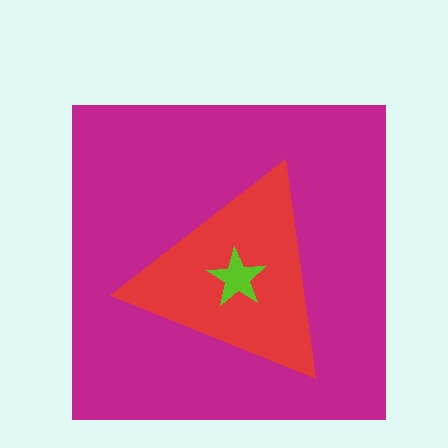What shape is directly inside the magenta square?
The red triangle.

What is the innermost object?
The lime star.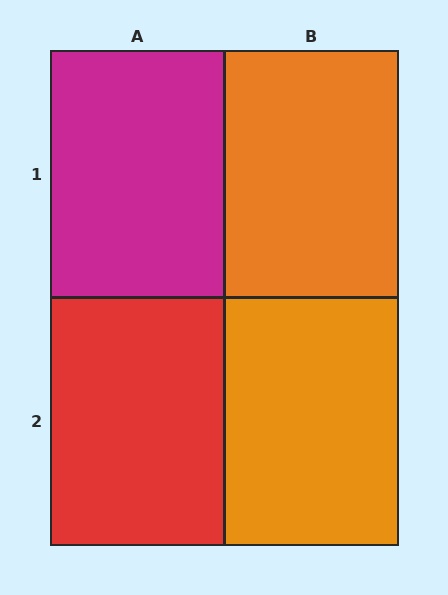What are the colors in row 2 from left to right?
Red, orange.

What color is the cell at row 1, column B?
Orange.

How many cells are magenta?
1 cell is magenta.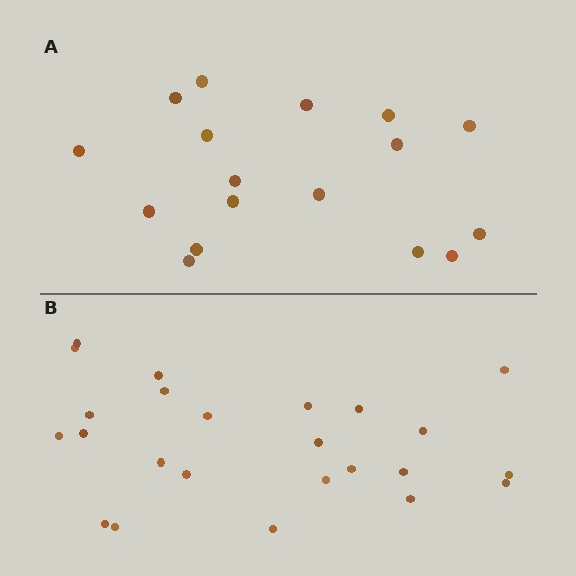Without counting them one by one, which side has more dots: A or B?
Region B (the bottom region) has more dots.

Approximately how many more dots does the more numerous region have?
Region B has roughly 8 or so more dots than region A.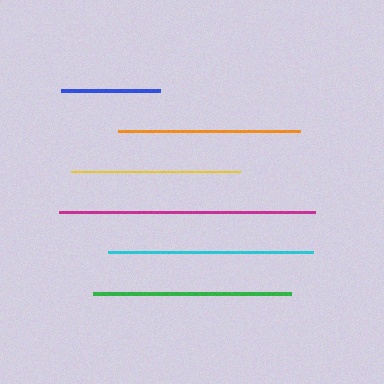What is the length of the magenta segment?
The magenta segment is approximately 256 pixels long.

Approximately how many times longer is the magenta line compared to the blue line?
The magenta line is approximately 2.6 times the length of the blue line.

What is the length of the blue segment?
The blue segment is approximately 99 pixels long.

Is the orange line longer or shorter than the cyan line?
The cyan line is longer than the orange line.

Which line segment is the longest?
The magenta line is the longest at approximately 256 pixels.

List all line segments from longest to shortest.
From longest to shortest: magenta, cyan, green, orange, yellow, blue.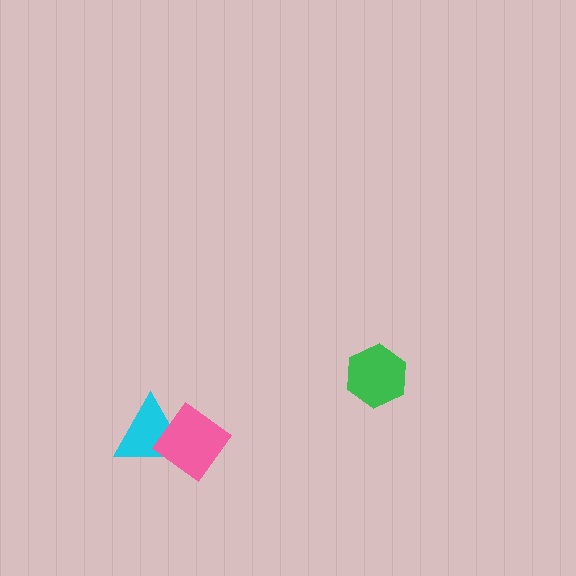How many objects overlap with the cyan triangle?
1 object overlaps with the cyan triangle.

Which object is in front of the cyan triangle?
The pink diamond is in front of the cyan triangle.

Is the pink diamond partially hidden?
No, no other shape covers it.